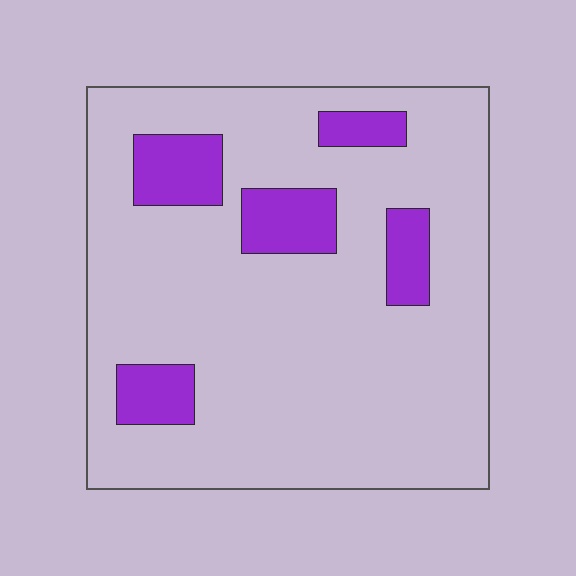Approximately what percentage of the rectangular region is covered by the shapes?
Approximately 15%.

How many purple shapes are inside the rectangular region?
5.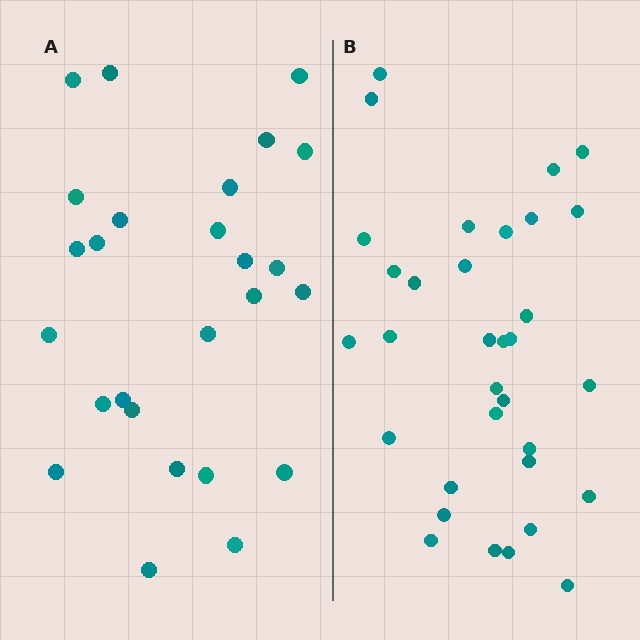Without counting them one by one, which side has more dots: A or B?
Region B (the right region) has more dots.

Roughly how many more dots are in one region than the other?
Region B has roughly 8 or so more dots than region A.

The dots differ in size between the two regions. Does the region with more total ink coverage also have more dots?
No. Region A has more total ink coverage because its dots are larger, but region B actually contains more individual dots. Total area can be misleading — the number of items is what matters here.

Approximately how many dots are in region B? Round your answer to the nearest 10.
About 30 dots. (The exact count is 33, which rounds to 30.)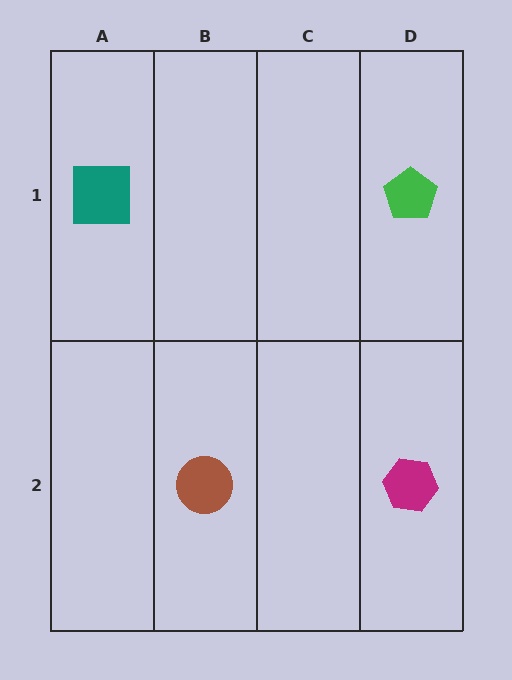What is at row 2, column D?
A magenta hexagon.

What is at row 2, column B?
A brown circle.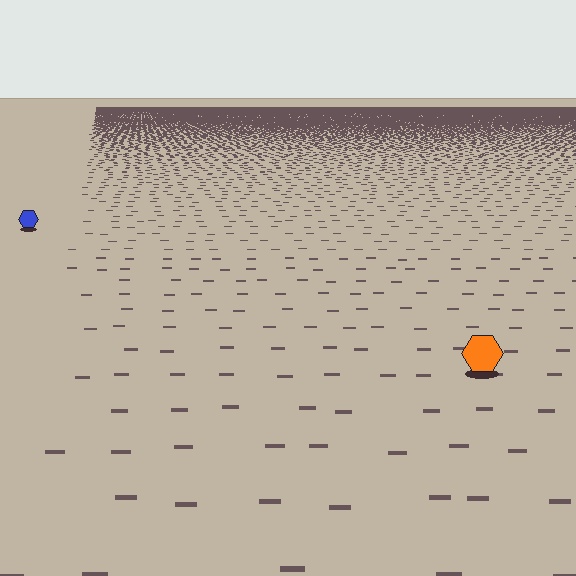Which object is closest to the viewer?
The orange hexagon is closest. The texture marks near it are larger and more spread out.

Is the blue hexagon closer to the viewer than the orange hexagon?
No. The orange hexagon is closer — you can tell from the texture gradient: the ground texture is coarser near it.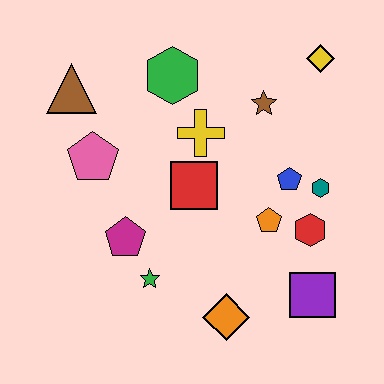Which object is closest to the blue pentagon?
The teal hexagon is closest to the blue pentagon.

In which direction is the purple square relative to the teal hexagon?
The purple square is below the teal hexagon.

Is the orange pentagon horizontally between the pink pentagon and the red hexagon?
Yes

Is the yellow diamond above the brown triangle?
Yes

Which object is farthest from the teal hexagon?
The brown triangle is farthest from the teal hexagon.